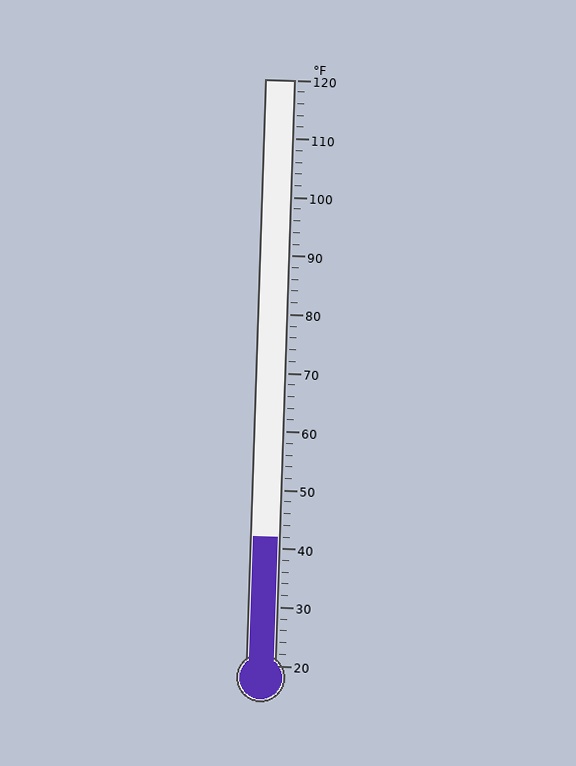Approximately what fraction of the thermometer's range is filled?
The thermometer is filled to approximately 20% of its range.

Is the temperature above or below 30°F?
The temperature is above 30°F.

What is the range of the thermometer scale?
The thermometer scale ranges from 20°F to 120°F.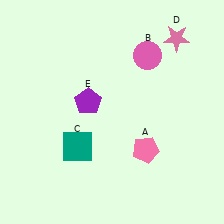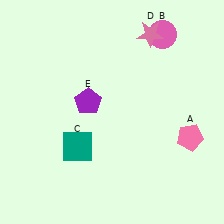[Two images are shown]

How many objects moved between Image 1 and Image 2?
3 objects moved between the two images.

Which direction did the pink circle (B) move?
The pink circle (B) moved up.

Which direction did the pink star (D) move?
The pink star (D) moved left.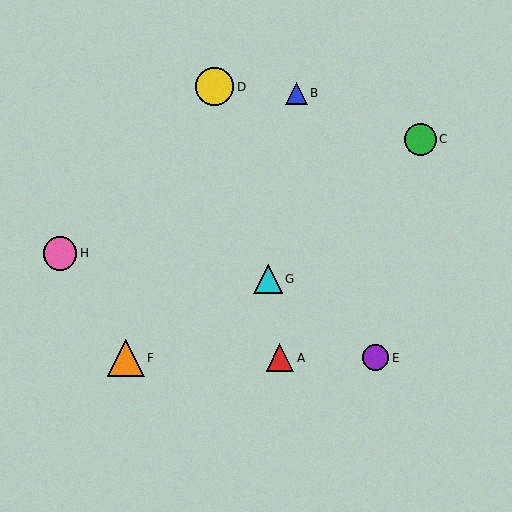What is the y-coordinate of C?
Object C is at y≈139.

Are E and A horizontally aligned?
Yes, both are at y≈358.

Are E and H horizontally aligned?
No, E is at y≈358 and H is at y≈253.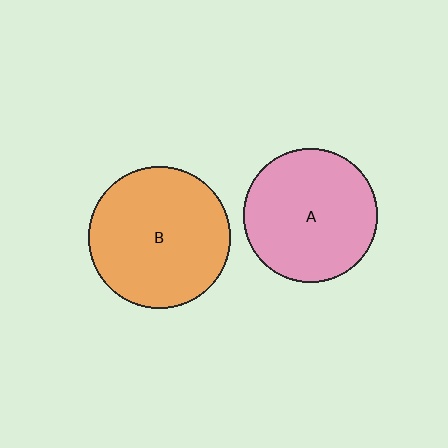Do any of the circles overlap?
No, none of the circles overlap.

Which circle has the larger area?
Circle B (orange).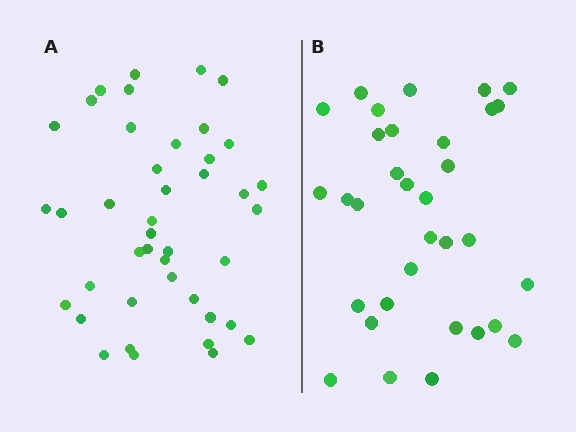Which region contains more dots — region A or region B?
Region A (the left region) has more dots.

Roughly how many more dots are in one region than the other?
Region A has roughly 8 or so more dots than region B.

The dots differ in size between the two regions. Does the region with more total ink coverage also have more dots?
No. Region B has more total ink coverage because its dots are larger, but region A actually contains more individual dots. Total area can be misleading — the number of items is what matters here.